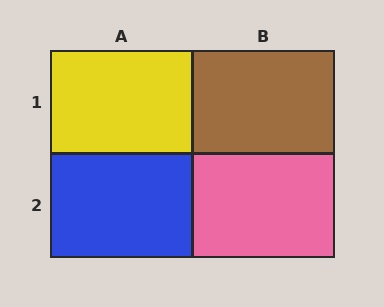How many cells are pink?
1 cell is pink.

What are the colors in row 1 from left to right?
Yellow, brown.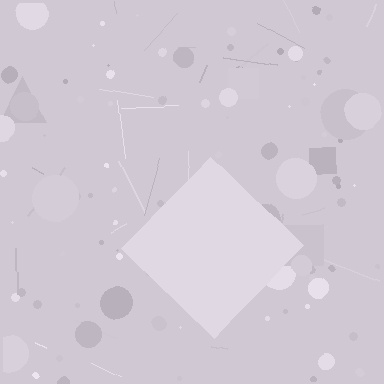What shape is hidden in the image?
A diamond is hidden in the image.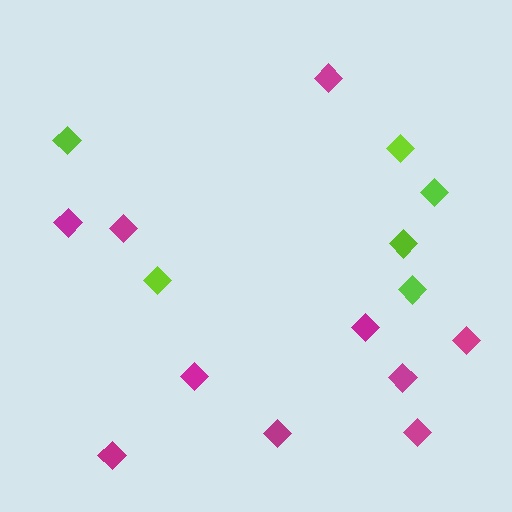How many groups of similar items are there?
There are 2 groups: one group of magenta diamonds (10) and one group of lime diamonds (6).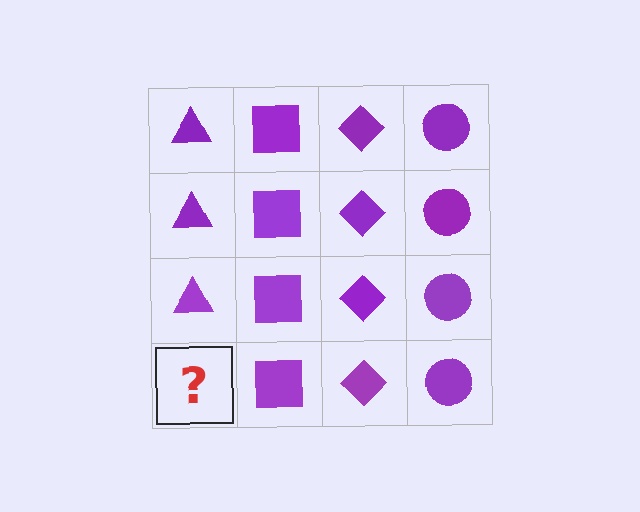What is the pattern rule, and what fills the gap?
The rule is that each column has a consistent shape. The gap should be filled with a purple triangle.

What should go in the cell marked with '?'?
The missing cell should contain a purple triangle.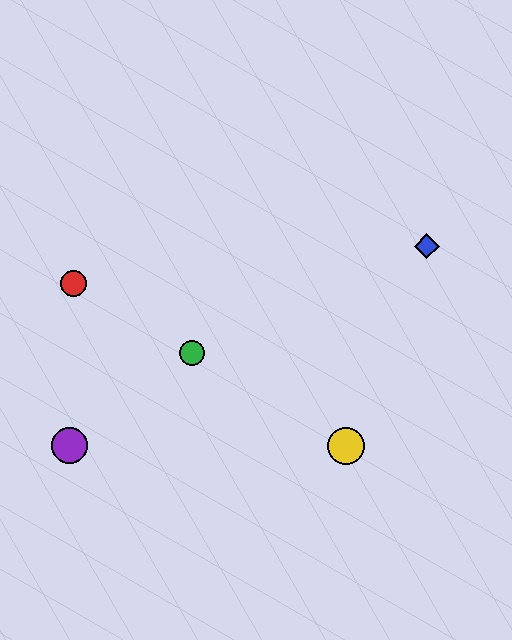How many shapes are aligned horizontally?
2 shapes (the yellow circle, the purple circle) are aligned horizontally.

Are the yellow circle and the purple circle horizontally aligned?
Yes, both are at y≈446.